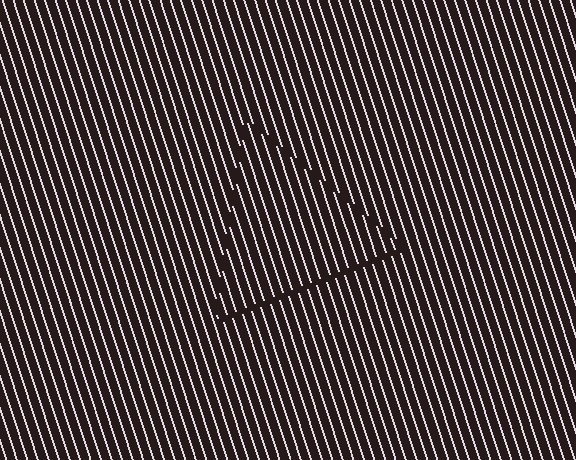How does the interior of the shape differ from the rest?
The interior of the shape contains the same grating, shifted by half a period — the contour is defined by the phase discontinuity where line-ends from the inner and outer gratings abut.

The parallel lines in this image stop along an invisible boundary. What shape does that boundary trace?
An illusory triangle. The interior of the shape contains the same grating, shifted by half a period — the contour is defined by the phase discontinuity where line-ends from the inner and outer gratings abut.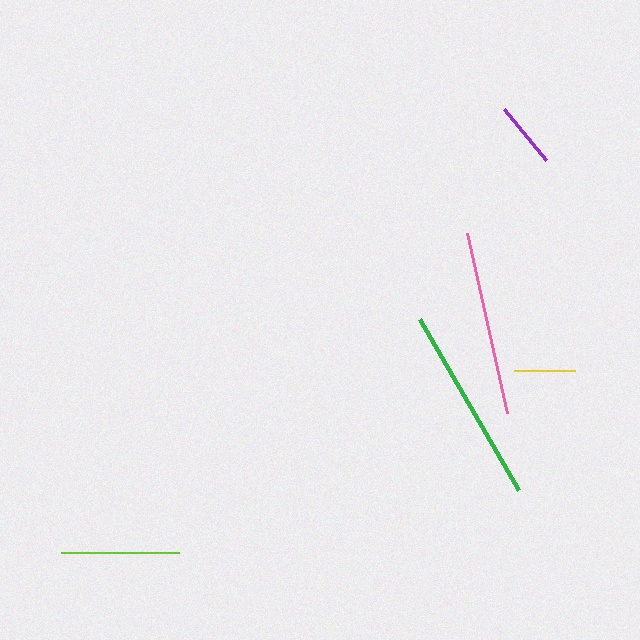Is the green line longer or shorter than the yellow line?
The green line is longer than the yellow line.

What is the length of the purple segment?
The purple segment is approximately 66 pixels long.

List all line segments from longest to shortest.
From longest to shortest: green, pink, lime, purple, yellow.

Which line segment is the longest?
The green line is the longest at approximately 198 pixels.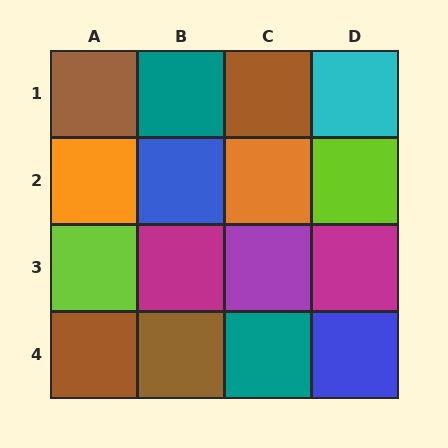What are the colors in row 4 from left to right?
Brown, brown, teal, blue.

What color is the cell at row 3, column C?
Purple.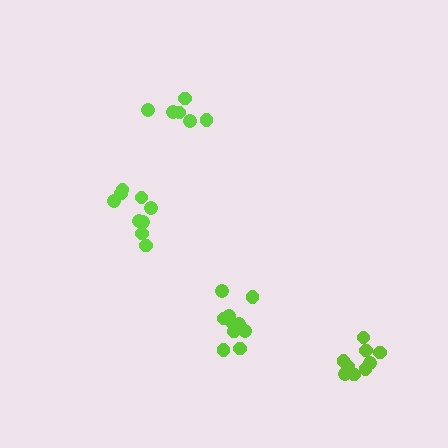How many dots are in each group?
Group 1: 9 dots, Group 2: 9 dots, Group 3: 6 dots, Group 4: 11 dots (35 total).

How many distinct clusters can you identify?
There are 4 distinct clusters.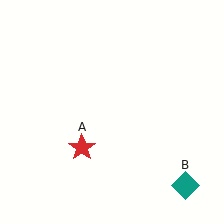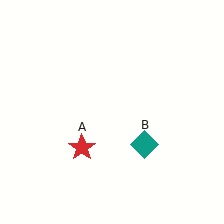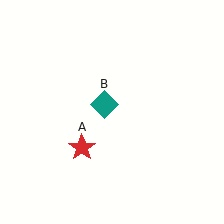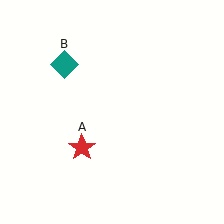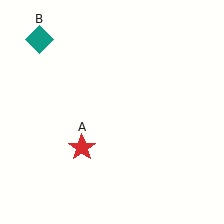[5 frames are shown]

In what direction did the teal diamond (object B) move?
The teal diamond (object B) moved up and to the left.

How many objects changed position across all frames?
1 object changed position: teal diamond (object B).